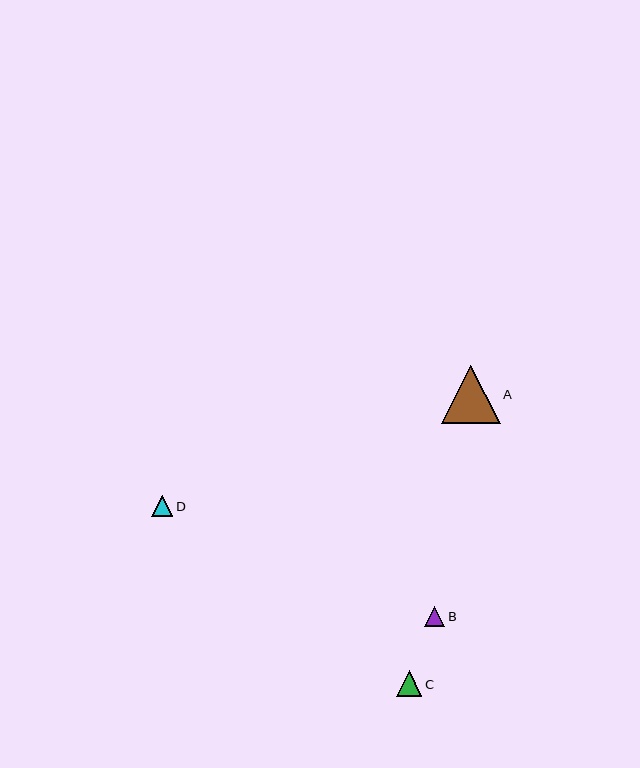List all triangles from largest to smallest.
From largest to smallest: A, C, D, B.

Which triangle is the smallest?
Triangle B is the smallest with a size of approximately 20 pixels.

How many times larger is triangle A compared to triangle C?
Triangle A is approximately 2.3 times the size of triangle C.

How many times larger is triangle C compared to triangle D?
Triangle C is approximately 1.2 times the size of triangle D.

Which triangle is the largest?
Triangle A is the largest with a size of approximately 59 pixels.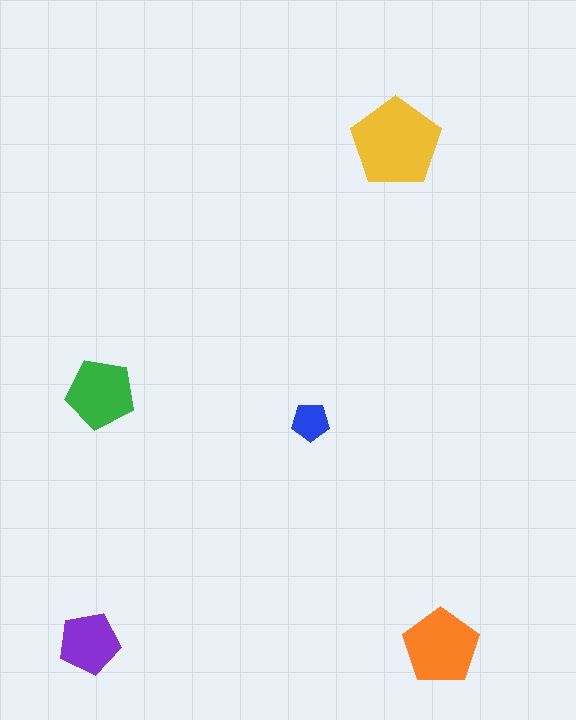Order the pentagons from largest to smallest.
the yellow one, the orange one, the green one, the purple one, the blue one.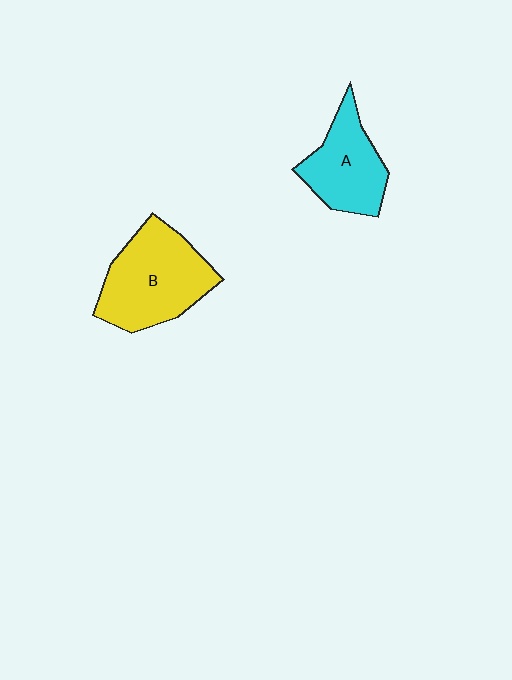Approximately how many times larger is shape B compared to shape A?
Approximately 1.4 times.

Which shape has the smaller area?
Shape A (cyan).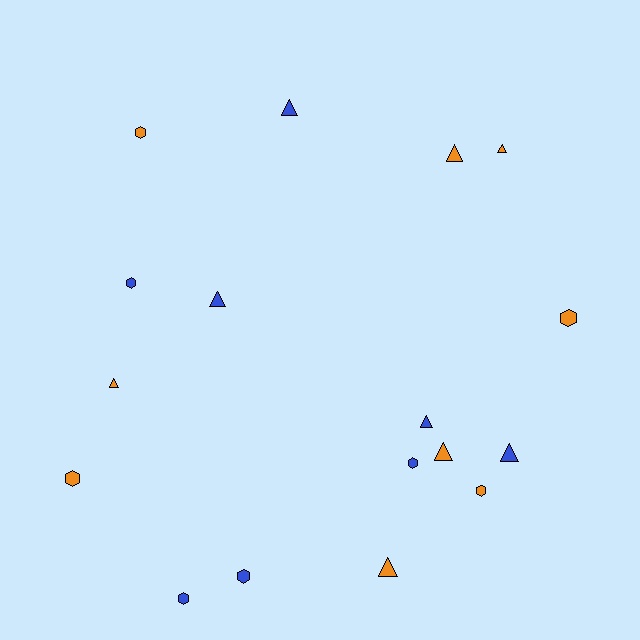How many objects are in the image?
There are 17 objects.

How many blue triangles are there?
There are 4 blue triangles.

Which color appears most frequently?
Orange, with 9 objects.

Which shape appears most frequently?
Triangle, with 9 objects.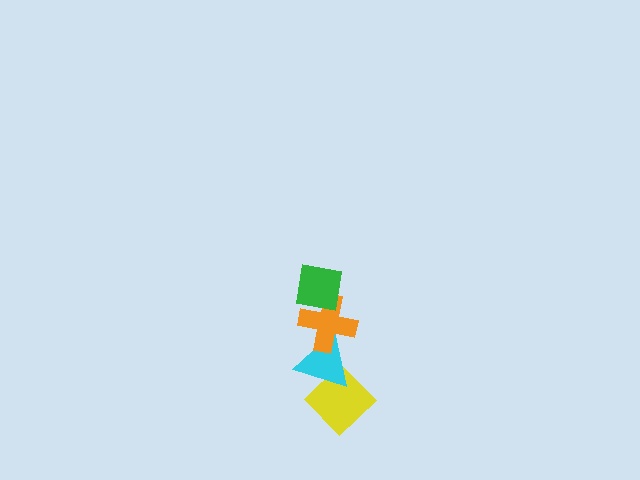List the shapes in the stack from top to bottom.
From top to bottom: the green square, the orange cross, the cyan triangle, the yellow diamond.